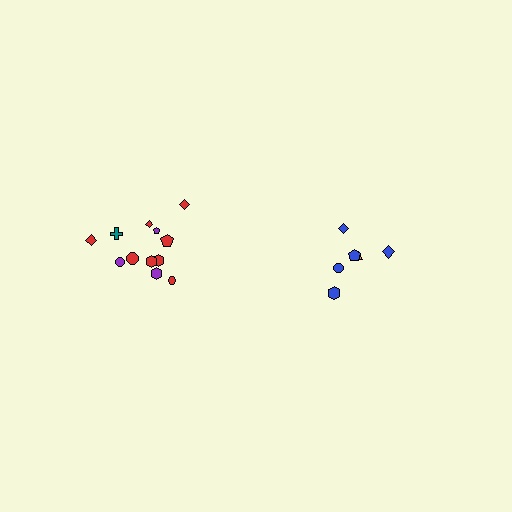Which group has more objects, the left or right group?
The left group.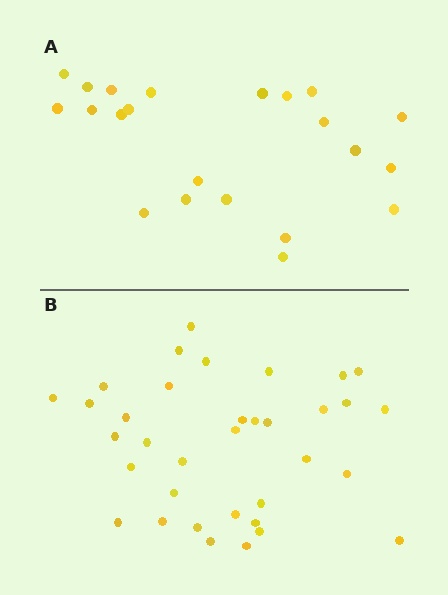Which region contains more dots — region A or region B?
Region B (the bottom region) has more dots.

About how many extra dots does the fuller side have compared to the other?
Region B has approximately 15 more dots than region A.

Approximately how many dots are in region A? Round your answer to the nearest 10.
About 20 dots. (The exact count is 22, which rounds to 20.)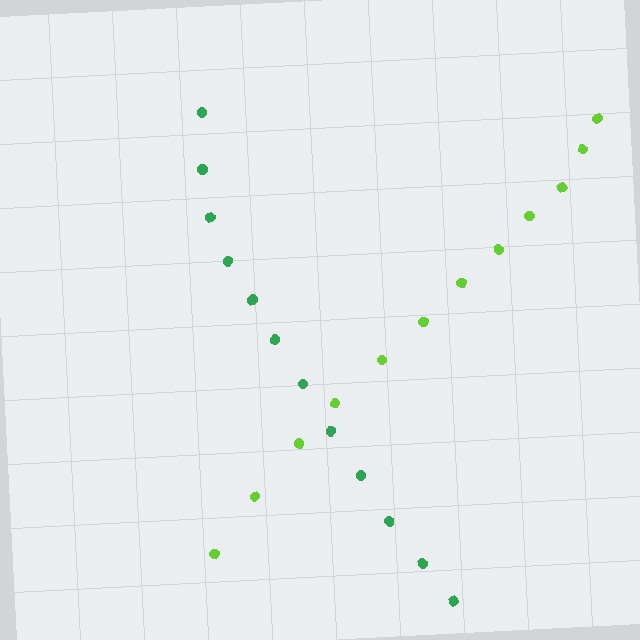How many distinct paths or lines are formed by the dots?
There are 2 distinct paths.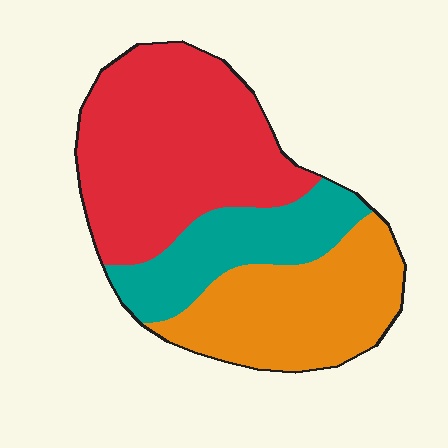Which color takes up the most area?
Red, at roughly 45%.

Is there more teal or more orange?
Orange.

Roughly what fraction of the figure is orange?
Orange covers around 30% of the figure.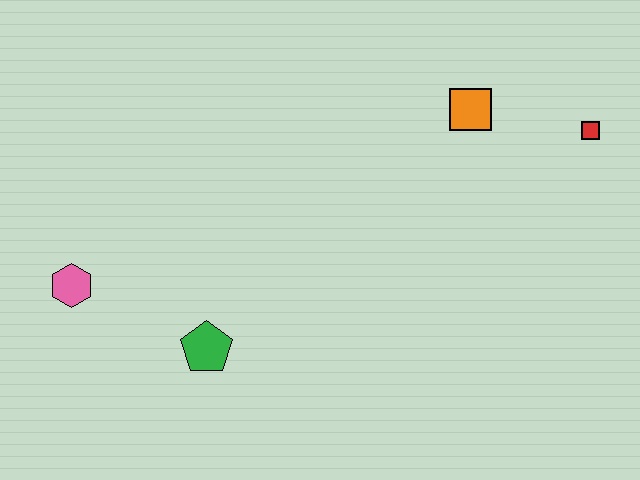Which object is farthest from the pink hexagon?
The red square is farthest from the pink hexagon.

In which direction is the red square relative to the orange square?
The red square is to the right of the orange square.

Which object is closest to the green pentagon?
The pink hexagon is closest to the green pentagon.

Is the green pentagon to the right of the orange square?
No